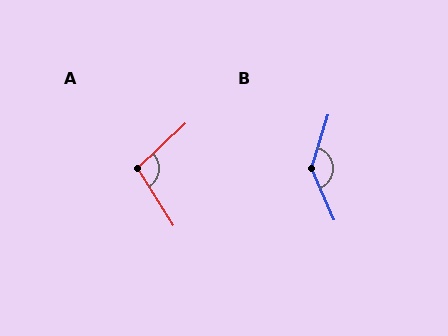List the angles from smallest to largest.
A (101°), B (140°).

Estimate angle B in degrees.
Approximately 140 degrees.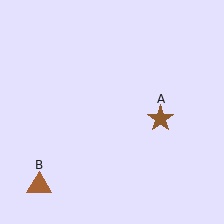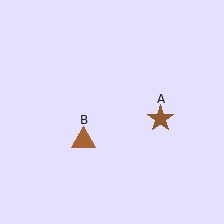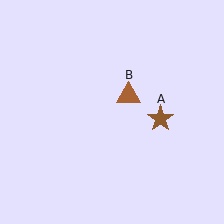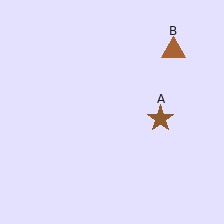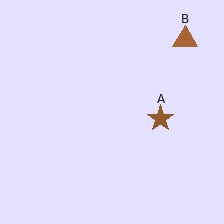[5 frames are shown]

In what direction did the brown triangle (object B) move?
The brown triangle (object B) moved up and to the right.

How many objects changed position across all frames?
1 object changed position: brown triangle (object B).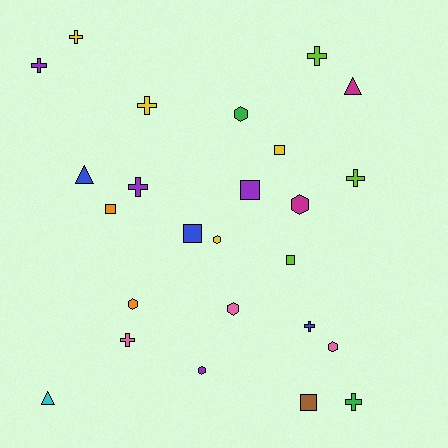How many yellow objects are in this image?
There are 4 yellow objects.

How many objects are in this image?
There are 25 objects.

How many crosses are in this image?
There are 9 crosses.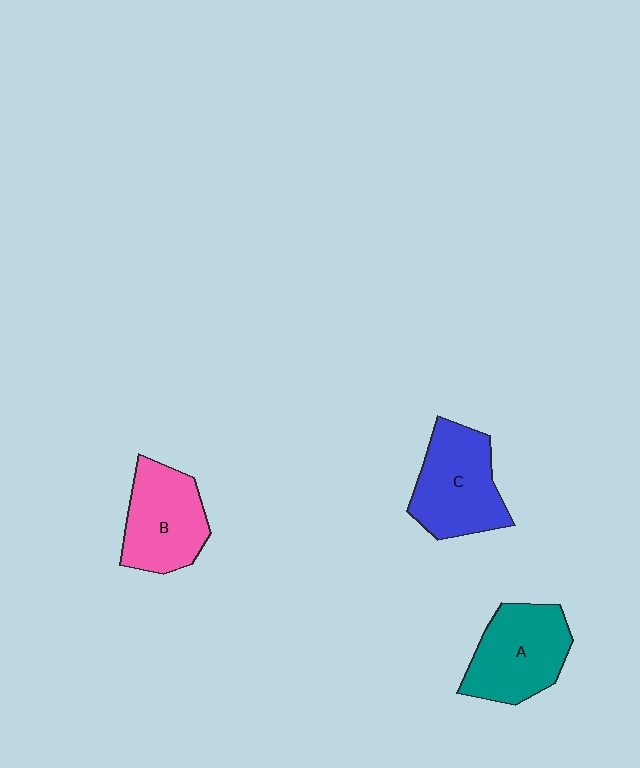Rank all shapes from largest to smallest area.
From largest to smallest: C (blue), A (teal), B (pink).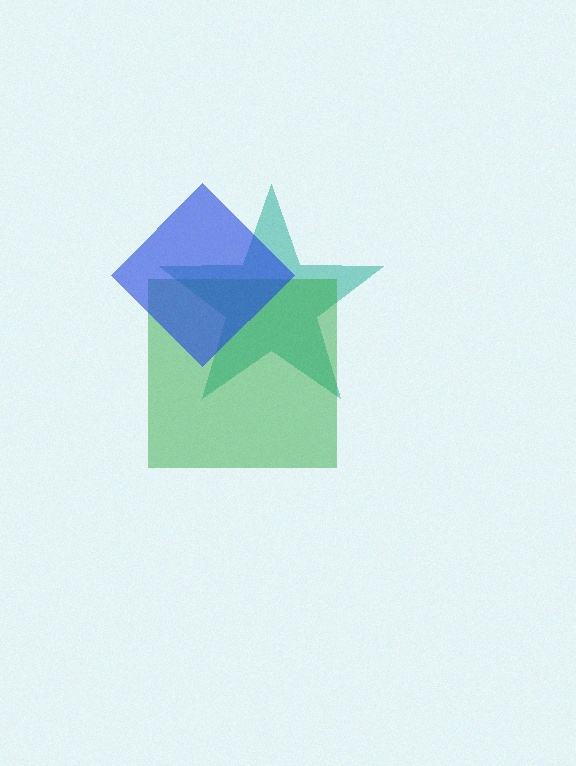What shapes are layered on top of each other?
The layered shapes are: a teal star, a green square, a blue diamond.